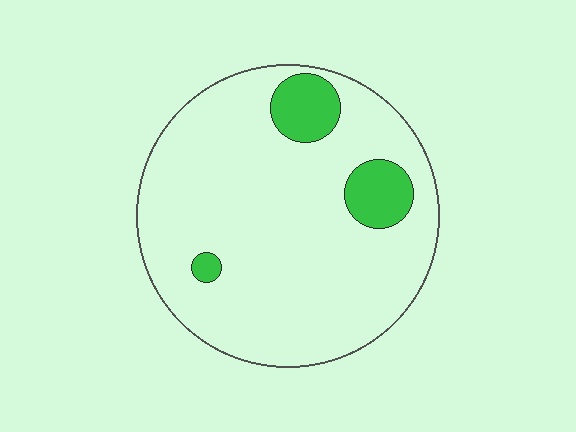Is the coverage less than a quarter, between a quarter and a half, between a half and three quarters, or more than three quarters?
Less than a quarter.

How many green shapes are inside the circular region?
3.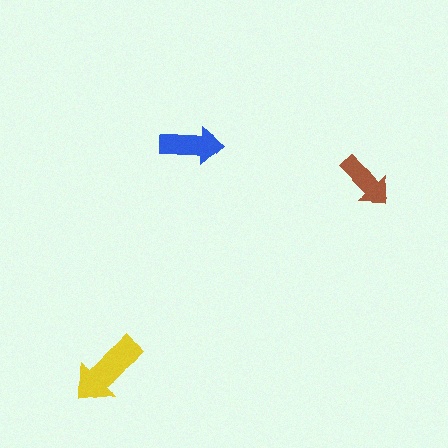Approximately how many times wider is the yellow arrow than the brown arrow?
About 1.5 times wider.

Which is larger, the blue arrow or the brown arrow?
The blue one.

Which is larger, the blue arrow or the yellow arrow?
The yellow one.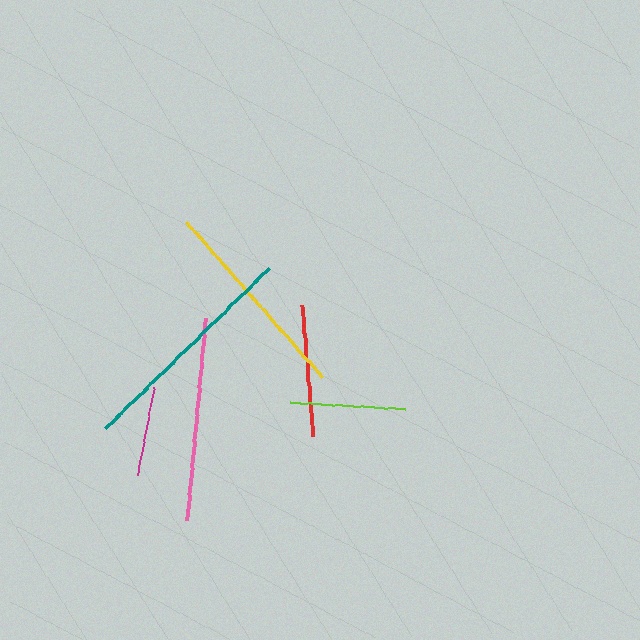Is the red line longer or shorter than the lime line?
The red line is longer than the lime line.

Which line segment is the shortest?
The magenta line is the shortest at approximately 89 pixels.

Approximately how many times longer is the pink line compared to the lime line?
The pink line is approximately 1.8 times the length of the lime line.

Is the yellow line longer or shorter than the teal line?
The teal line is longer than the yellow line.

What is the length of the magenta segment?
The magenta segment is approximately 89 pixels long.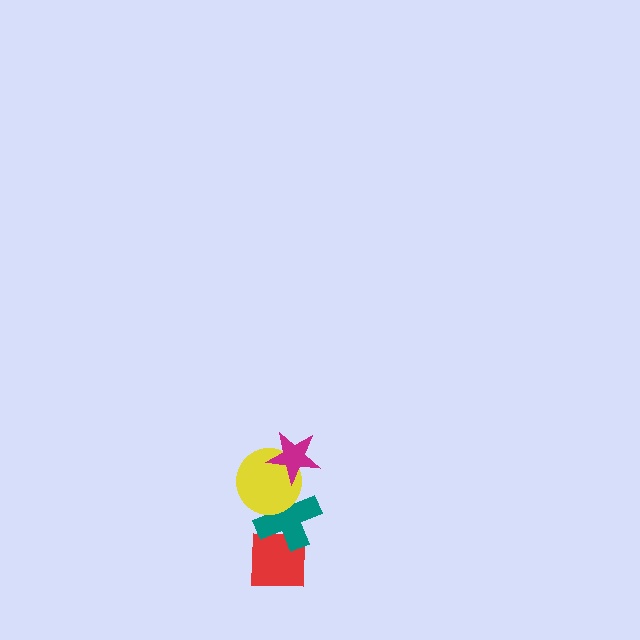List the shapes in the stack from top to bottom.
From top to bottom: the magenta star, the yellow circle, the teal cross, the red square.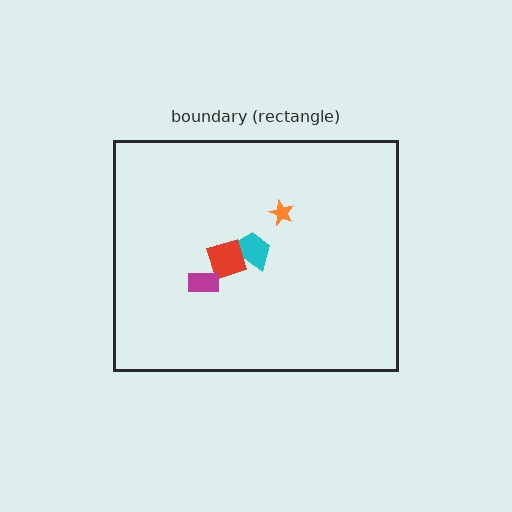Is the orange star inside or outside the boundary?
Inside.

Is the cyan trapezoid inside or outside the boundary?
Inside.